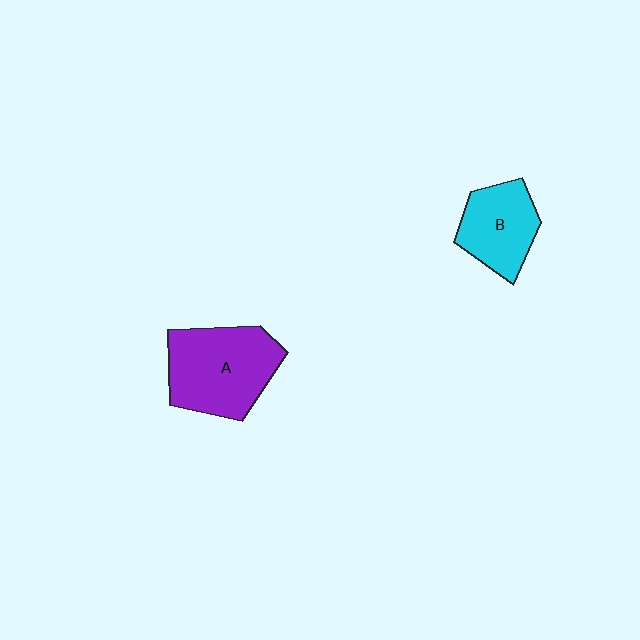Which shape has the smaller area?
Shape B (cyan).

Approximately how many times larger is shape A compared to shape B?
Approximately 1.5 times.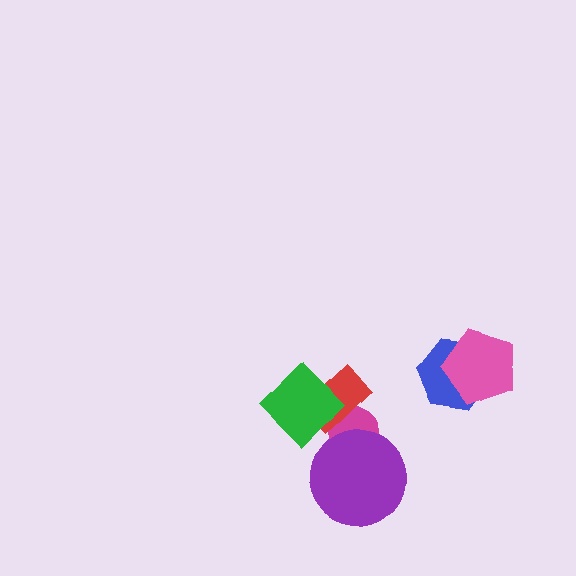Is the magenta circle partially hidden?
Yes, it is partially covered by another shape.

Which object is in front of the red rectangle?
The green diamond is in front of the red rectangle.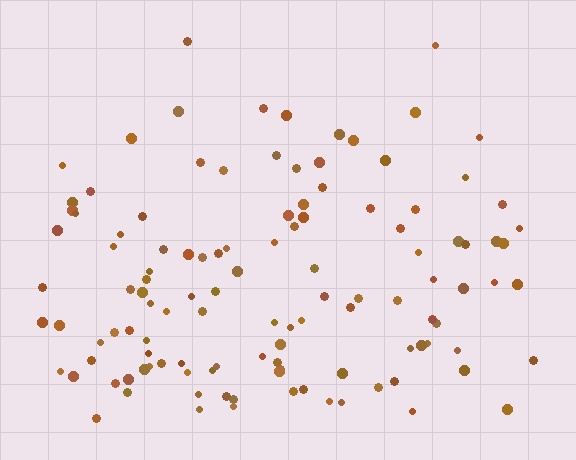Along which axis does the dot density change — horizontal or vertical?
Vertical.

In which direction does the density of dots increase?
From top to bottom, with the bottom side densest.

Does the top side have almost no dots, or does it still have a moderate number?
Still a moderate number, just noticeably fewer than the bottom.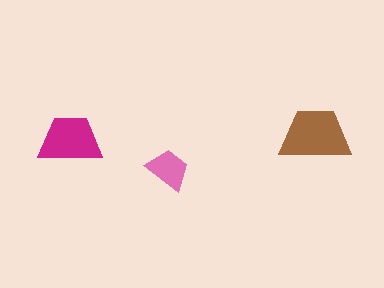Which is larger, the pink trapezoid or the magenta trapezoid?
The magenta one.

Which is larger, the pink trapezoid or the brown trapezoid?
The brown one.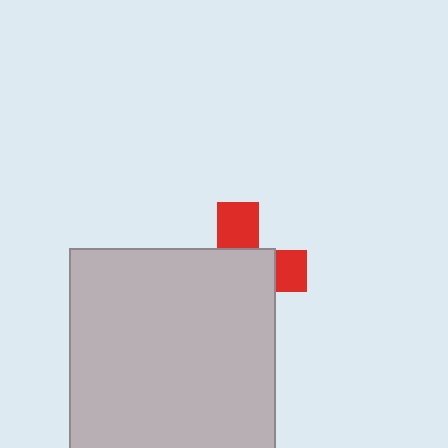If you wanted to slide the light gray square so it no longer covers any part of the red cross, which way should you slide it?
Slide it toward the lower-left — that is the most direct way to separate the two shapes.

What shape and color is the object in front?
The object in front is a light gray square.